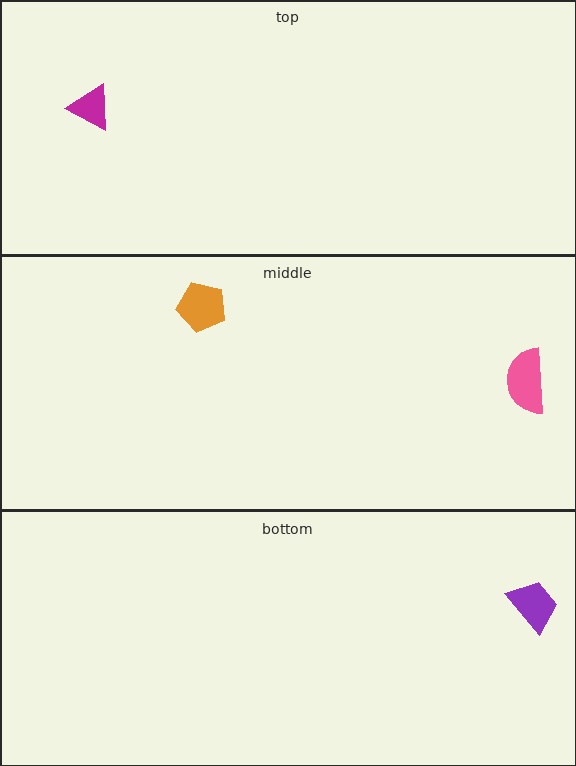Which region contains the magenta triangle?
The top region.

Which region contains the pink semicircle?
The middle region.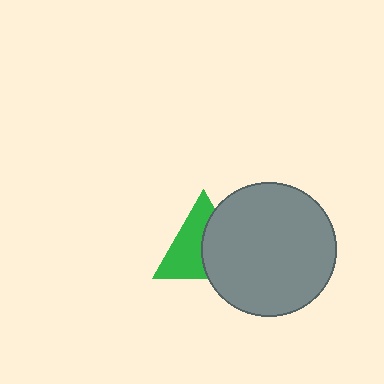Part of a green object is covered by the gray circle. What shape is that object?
It is a triangle.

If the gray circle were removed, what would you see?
You would see the complete green triangle.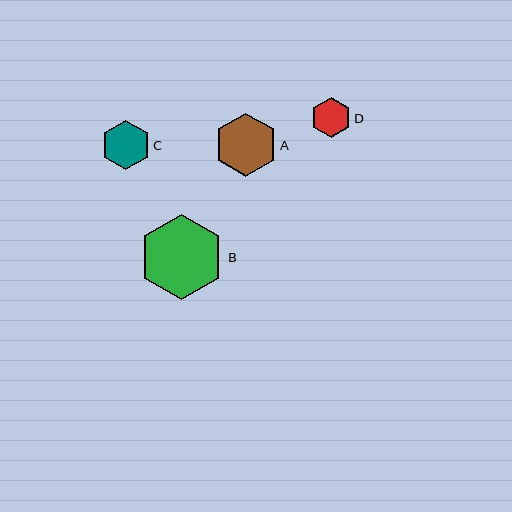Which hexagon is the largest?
Hexagon B is the largest with a size of approximately 85 pixels.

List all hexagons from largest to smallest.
From largest to smallest: B, A, C, D.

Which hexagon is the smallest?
Hexagon D is the smallest with a size of approximately 40 pixels.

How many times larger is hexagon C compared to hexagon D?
Hexagon C is approximately 1.2 times the size of hexagon D.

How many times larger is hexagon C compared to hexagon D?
Hexagon C is approximately 1.2 times the size of hexagon D.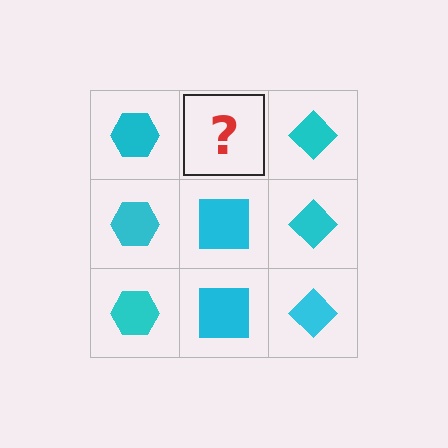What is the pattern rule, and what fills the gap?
The rule is that each column has a consistent shape. The gap should be filled with a cyan square.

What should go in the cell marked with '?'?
The missing cell should contain a cyan square.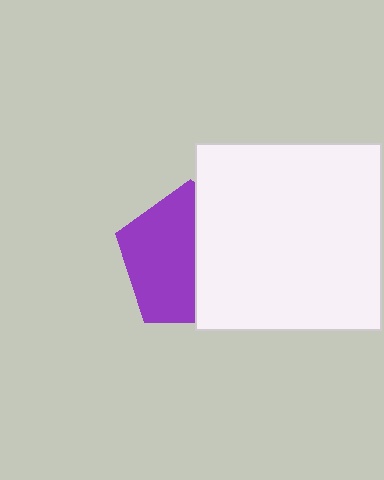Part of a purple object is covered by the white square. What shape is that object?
It is a pentagon.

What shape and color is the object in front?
The object in front is a white square.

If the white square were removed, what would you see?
You would see the complete purple pentagon.